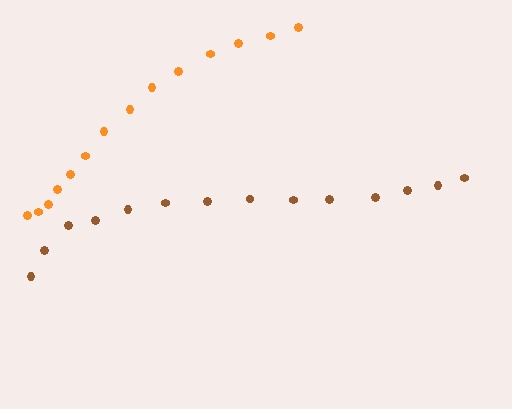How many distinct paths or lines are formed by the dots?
There are 2 distinct paths.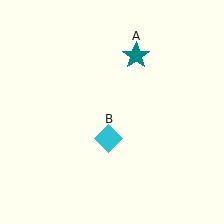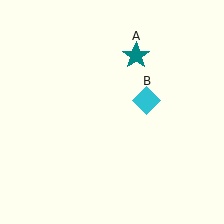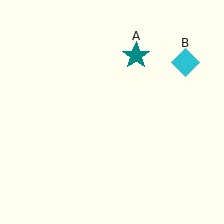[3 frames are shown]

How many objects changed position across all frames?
1 object changed position: cyan diamond (object B).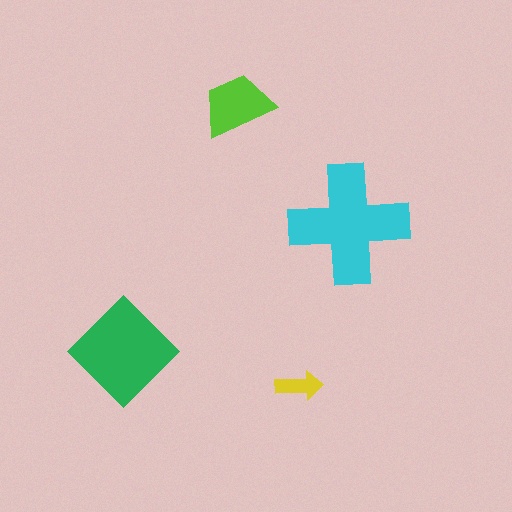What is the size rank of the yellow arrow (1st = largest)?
4th.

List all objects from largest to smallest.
The cyan cross, the green diamond, the lime trapezoid, the yellow arrow.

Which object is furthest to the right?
The cyan cross is rightmost.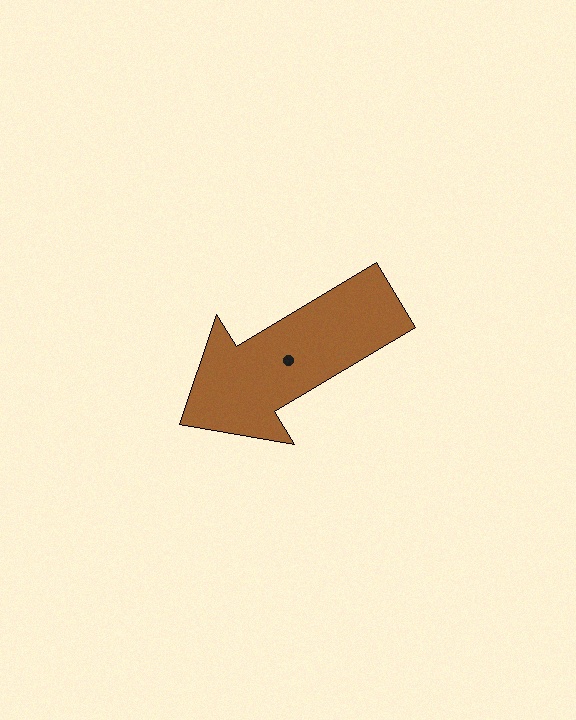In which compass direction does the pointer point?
Southwest.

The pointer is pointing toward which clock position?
Roughly 8 o'clock.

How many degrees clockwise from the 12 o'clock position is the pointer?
Approximately 239 degrees.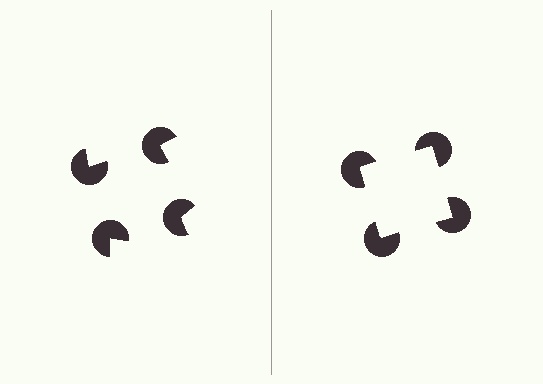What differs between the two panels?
The pac-man discs are positioned identically on both sides; only the wedge orientations differ. On the right they align to a square; on the left they are misaligned.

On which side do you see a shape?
An illusory square appears on the right side. On the left side the wedge cuts are rotated, so no coherent shape forms.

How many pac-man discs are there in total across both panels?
8 — 4 on each side.